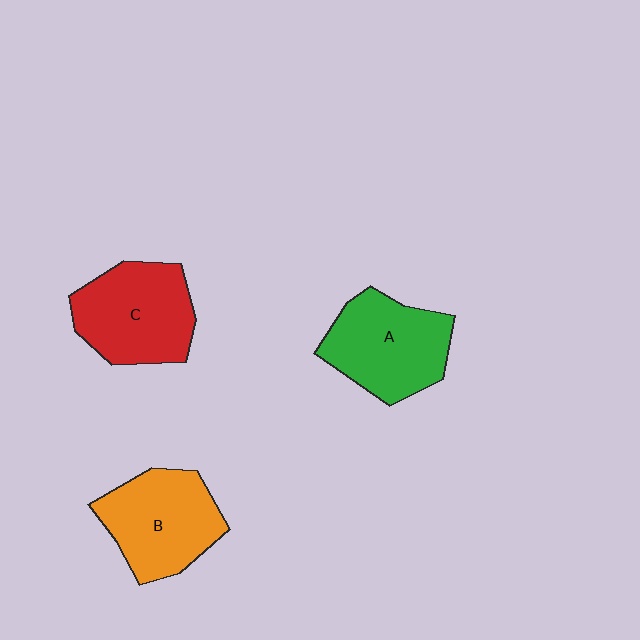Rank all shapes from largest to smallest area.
From largest to smallest: C (red), A (green), B (orange).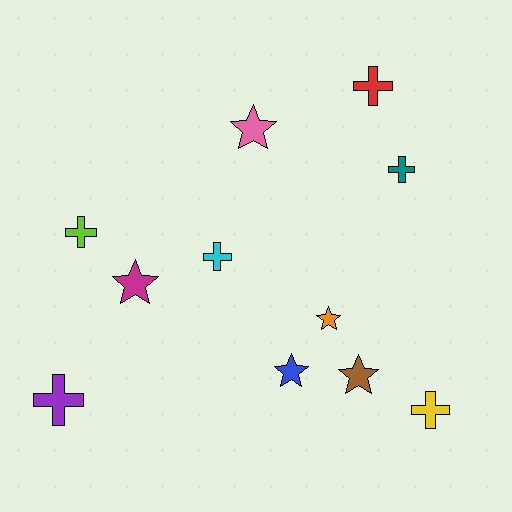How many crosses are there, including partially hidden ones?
There are 6 crosses.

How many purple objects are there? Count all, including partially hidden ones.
There is 1 purple object.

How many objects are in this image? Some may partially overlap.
There are 11 objects.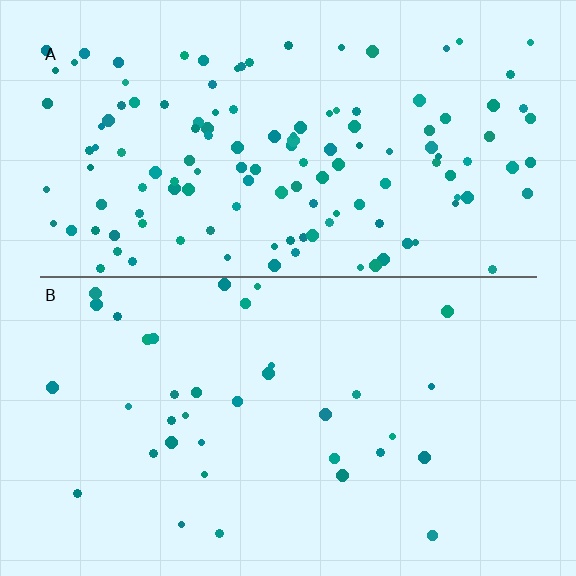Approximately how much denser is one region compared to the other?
Approximately 3.7× — region A over region B.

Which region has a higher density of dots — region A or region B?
A (the top).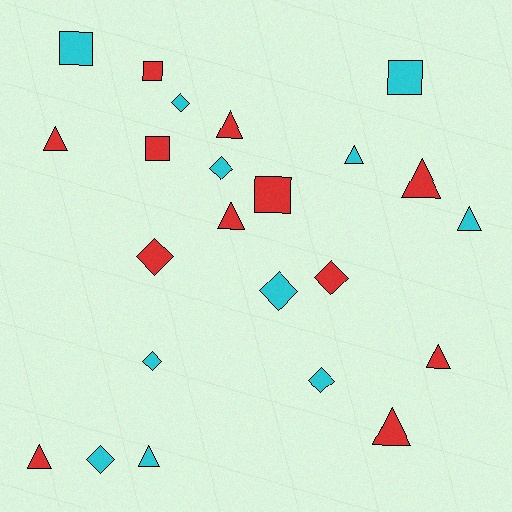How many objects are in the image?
There are 23 objects.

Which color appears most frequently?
Red, with 12 objects.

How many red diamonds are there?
There are 2 red diamonds.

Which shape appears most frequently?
Triangle, with 10 objects.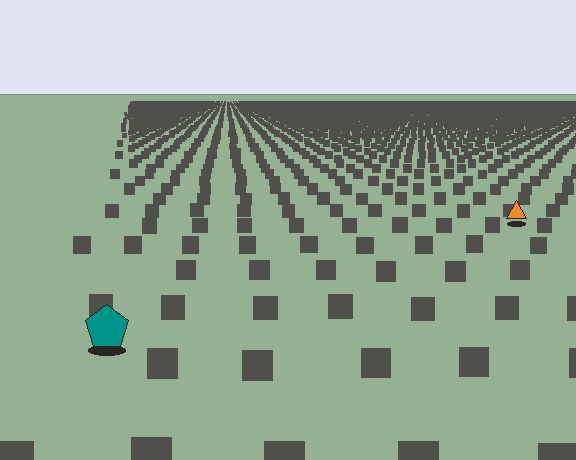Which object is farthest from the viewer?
The orange triangle is farthest from the viewer. It appears smaller and the ground texture around it is denser.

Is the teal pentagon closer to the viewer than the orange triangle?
Yes. The teal pentagon is closer — you can tell from the texture gradient: the ground texture is coarser near it.